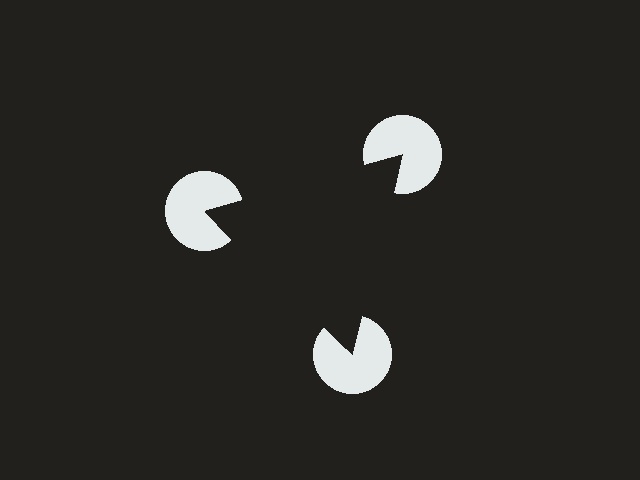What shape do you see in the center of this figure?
An illusory triangle — its edges are inferred from the aligned wedge cuts in the pac-man discs, not physically drawn.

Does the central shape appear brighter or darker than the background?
It typically appears slightly darker than the background, even though no actual brightness change is drawn.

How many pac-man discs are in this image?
There are 3 — one at each vertex of the illusory triangle.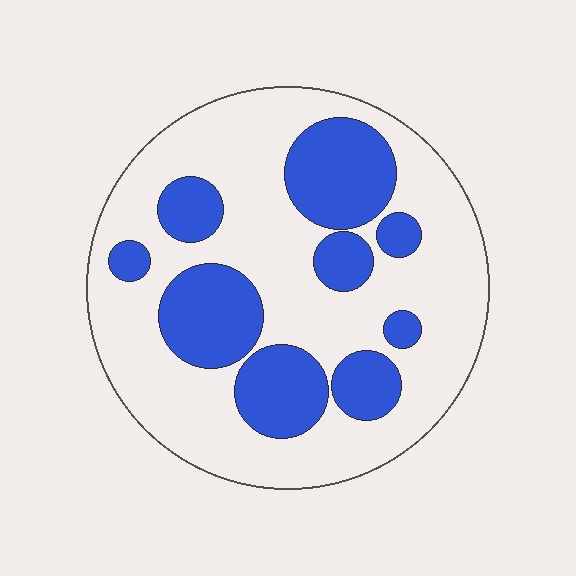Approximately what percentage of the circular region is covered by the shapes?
Approximately 30%.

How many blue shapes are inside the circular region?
9.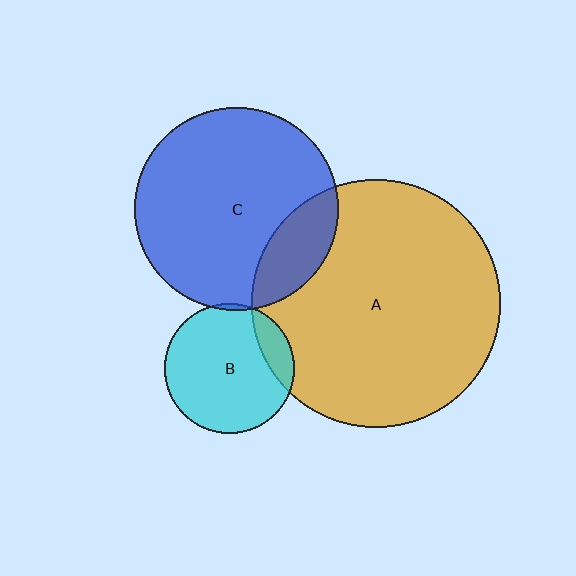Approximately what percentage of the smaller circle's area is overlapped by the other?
Approximately 15%.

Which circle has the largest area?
Circle A (orange).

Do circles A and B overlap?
Yes.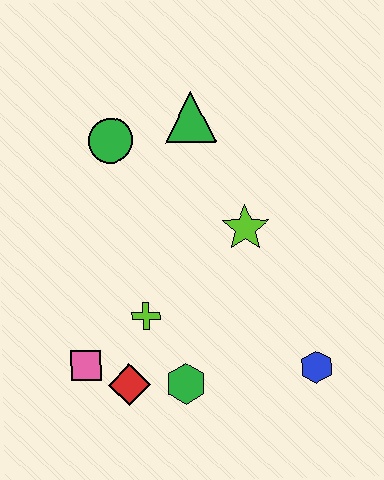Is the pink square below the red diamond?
No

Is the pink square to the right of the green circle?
No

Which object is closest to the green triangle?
The green circle is closest to the green triangle.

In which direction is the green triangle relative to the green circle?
The green triangle is to the right of the green circle.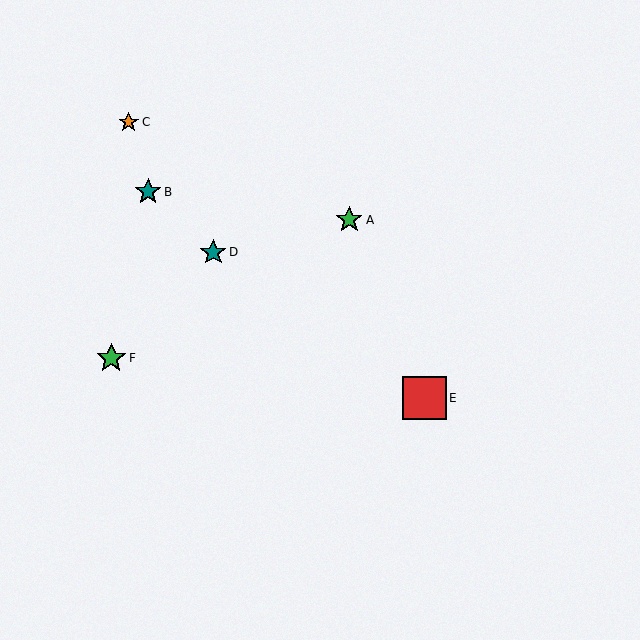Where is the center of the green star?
The center of the green star is at (111, 358).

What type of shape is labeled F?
Shape F is a green star.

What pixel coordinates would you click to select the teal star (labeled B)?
Click at (148, 192) to select the teal star B.